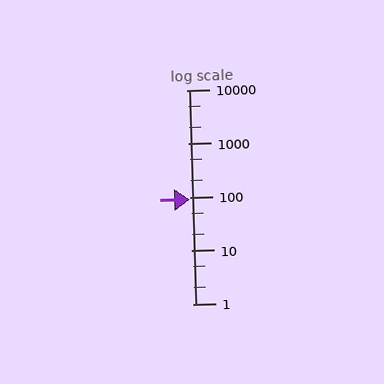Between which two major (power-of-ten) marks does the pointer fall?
The pointer is between 10 and 100.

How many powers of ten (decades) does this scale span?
The scale spans 4 decades, from 1 to 10000.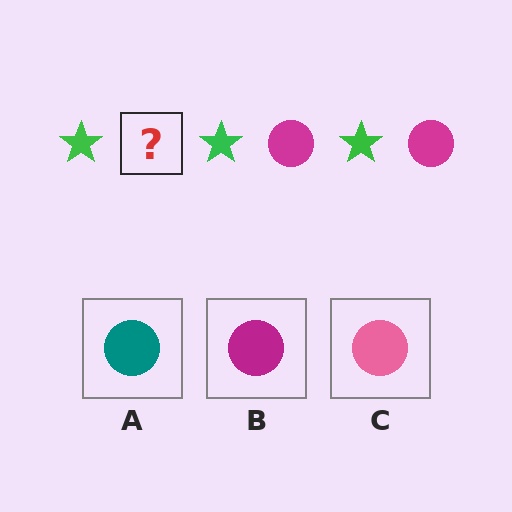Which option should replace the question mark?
Option B.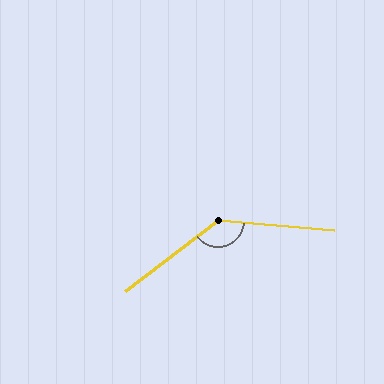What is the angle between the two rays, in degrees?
Approximately 138 degrees.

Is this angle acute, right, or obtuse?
It is obtuse.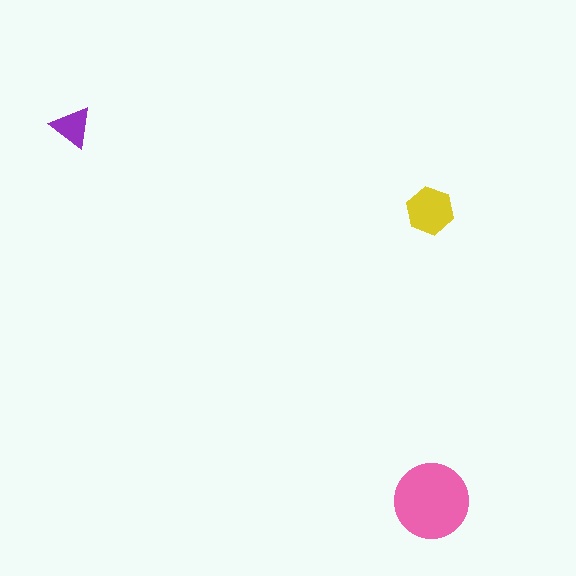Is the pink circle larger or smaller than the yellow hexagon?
Larger.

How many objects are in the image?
There are 3 objects in the image.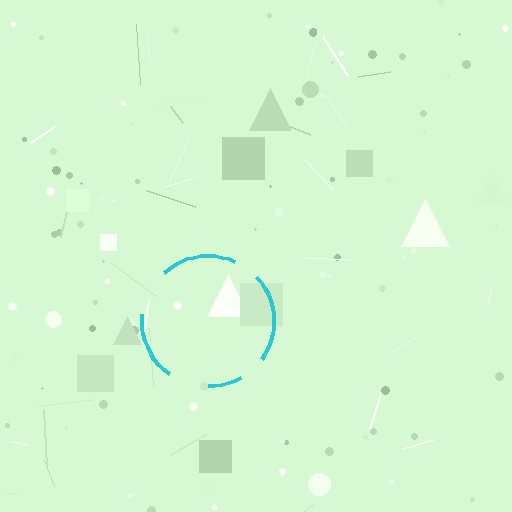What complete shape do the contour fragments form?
The contour fragments form a circle.